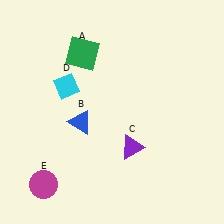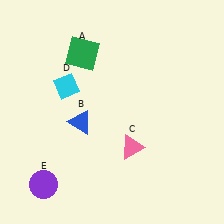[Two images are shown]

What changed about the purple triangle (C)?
In Image 1, C is purple. In Image 2, it changed to pink.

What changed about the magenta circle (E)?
In Image 1, E is magenta. In Image 2, it changed to purple.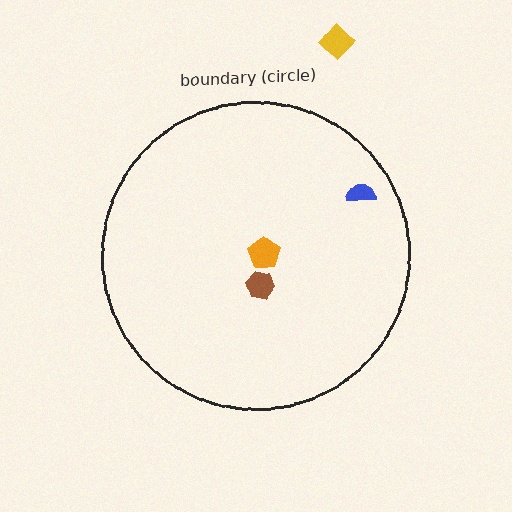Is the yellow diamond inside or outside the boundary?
Outside.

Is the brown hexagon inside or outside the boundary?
Inside.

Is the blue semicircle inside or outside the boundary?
Inside.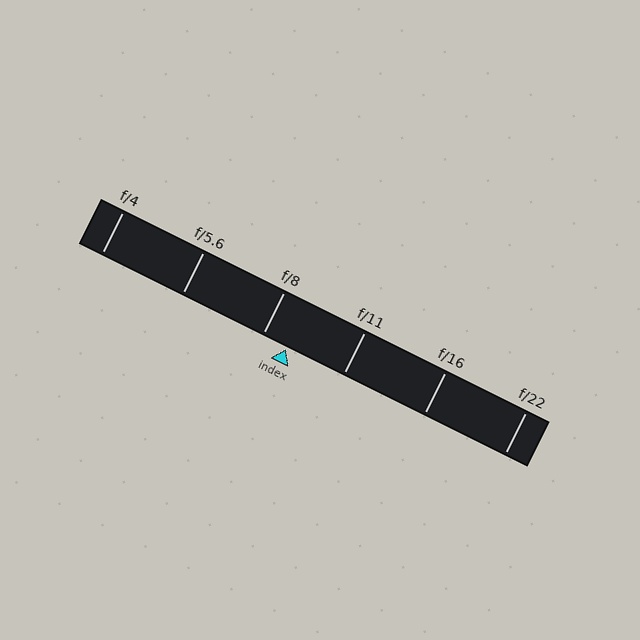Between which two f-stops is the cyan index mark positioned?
The index mark is between f/8 and f/11.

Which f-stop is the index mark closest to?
The index mark is closest to f/8.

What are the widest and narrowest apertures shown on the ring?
The widest aperture shown is f/4 and the narrowest is f/22.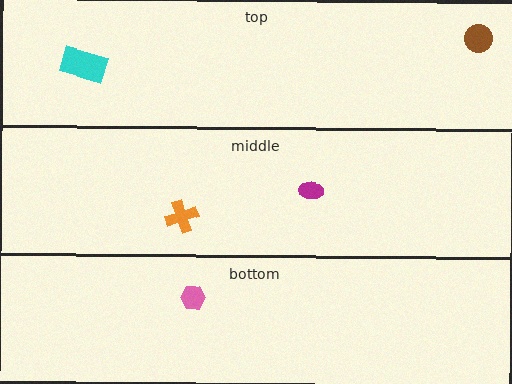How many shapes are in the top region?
2.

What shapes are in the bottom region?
The pink hexagon.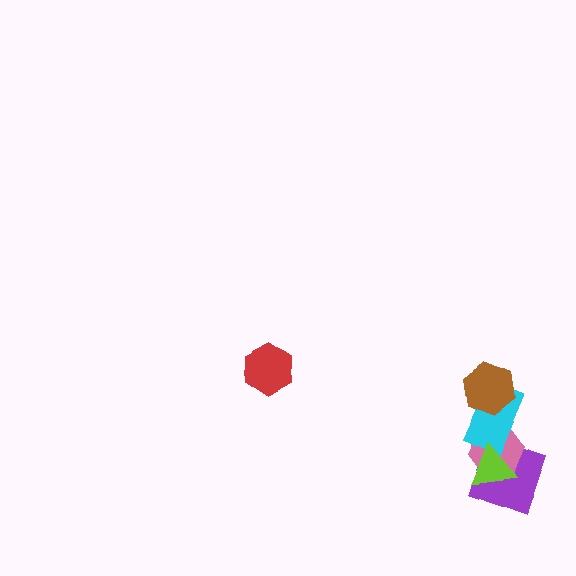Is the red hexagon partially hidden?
No, no other shape covers it.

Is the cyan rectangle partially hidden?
Yes, it is partially covered by another shape.